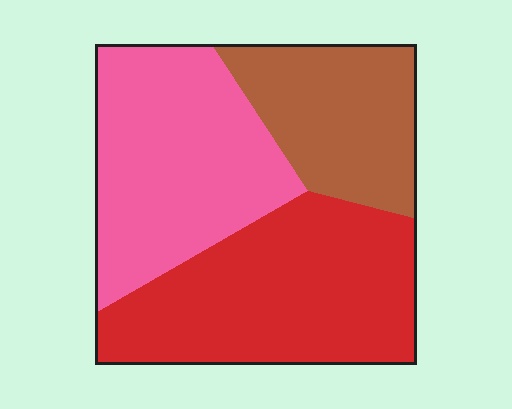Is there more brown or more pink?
Pink.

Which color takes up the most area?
Red, at roughly 40%.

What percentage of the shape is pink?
Pink takes up about three eighths (3/8) of the shape.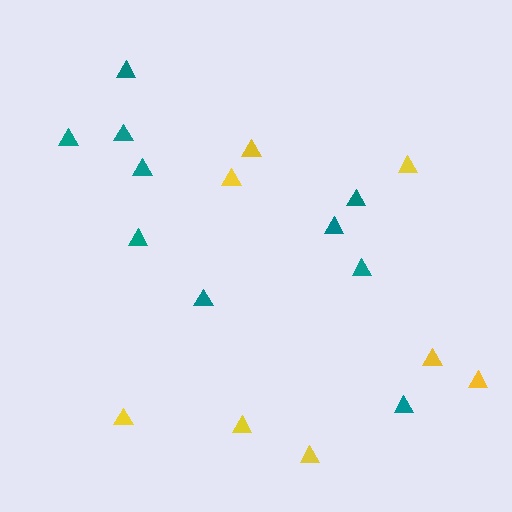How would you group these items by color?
There are 2 groups: one group of teal triangles (10) and one group of yellow triangles (8).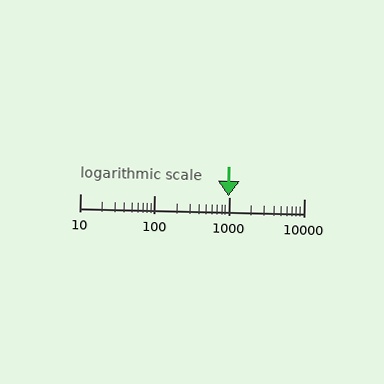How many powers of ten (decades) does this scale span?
The scale spans 3 decades, from 10 to 10000.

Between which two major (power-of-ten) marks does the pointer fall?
The pointer is between 100 and 1000.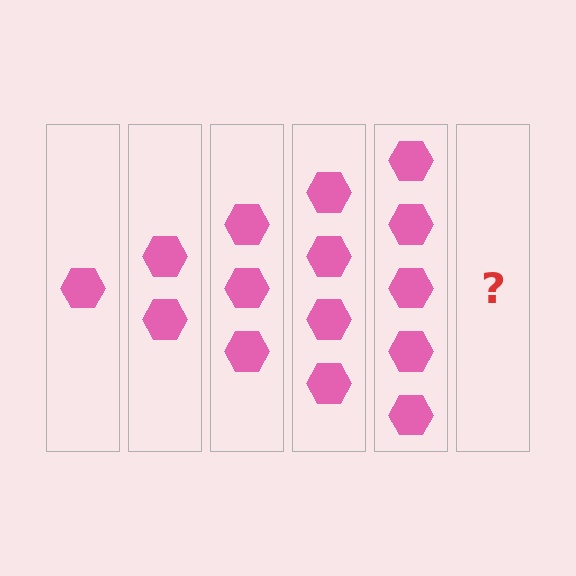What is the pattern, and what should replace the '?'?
The pattern is that each step adds one more hexagon. The '?' should be 6 hexagons.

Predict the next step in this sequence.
The next step is 6 hexagons.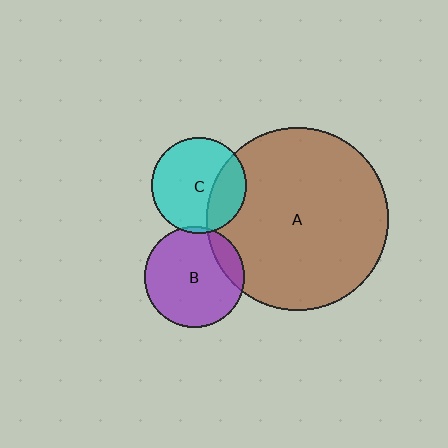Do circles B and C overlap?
Yes.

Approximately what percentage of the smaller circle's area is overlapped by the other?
Approximately 5%.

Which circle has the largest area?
Circle A (brown).